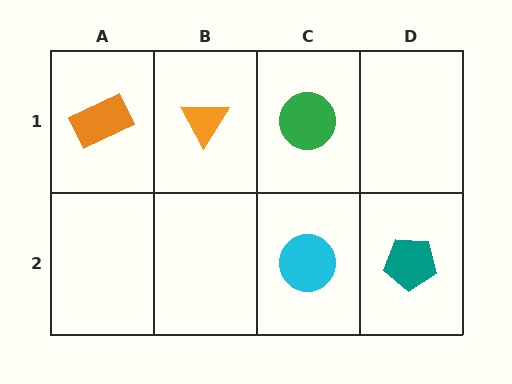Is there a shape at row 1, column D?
No, that cell is empty.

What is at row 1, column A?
An orange rectangle.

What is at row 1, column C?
A green circle.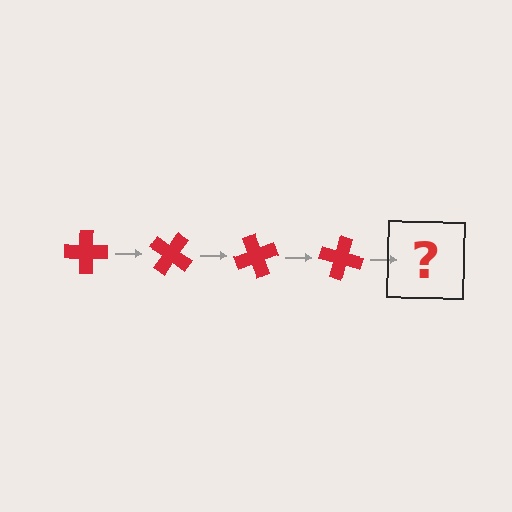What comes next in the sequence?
The next element should be a red cross rotated 140 degrees.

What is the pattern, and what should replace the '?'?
The pattern is that the cross rotates 35 degrees each step. The '?' should be a red cross rotated 140 degrees.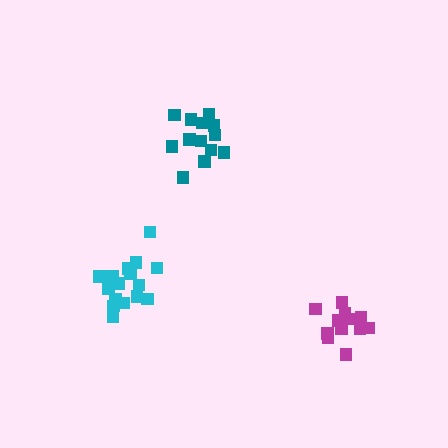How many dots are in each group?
Group 1: 13 dots, Group 2: 12 dots, Group 3: 18 dots (43 total).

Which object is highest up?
The teal cluster is topmost.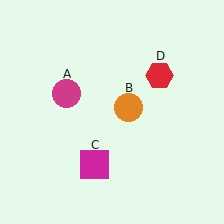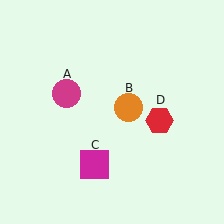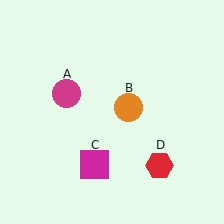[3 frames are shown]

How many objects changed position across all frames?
1 object changed position: red hexagon (object D).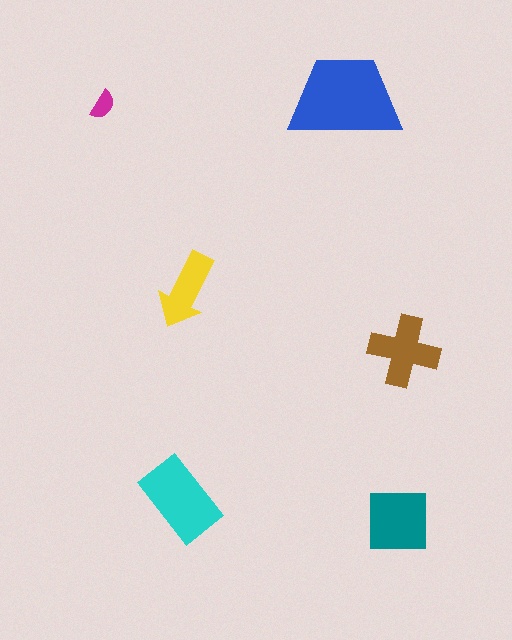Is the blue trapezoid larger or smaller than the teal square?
Larger.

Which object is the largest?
The blue trapezoid.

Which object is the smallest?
The magenta semicircle.